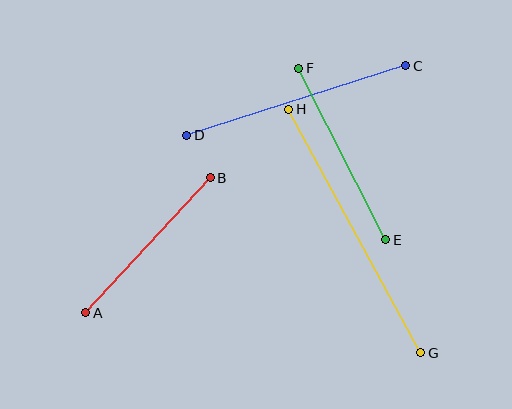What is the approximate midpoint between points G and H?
The midpoint is at approximately (355, 231) pixels.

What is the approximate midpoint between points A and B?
The midpoint is at approximately (148, 245) pixels.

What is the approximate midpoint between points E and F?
The midpoint is at approximately (342, 154) pixels.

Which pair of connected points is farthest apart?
Points G and H are farthest apart.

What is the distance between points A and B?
The distance is approximately 184 pixels.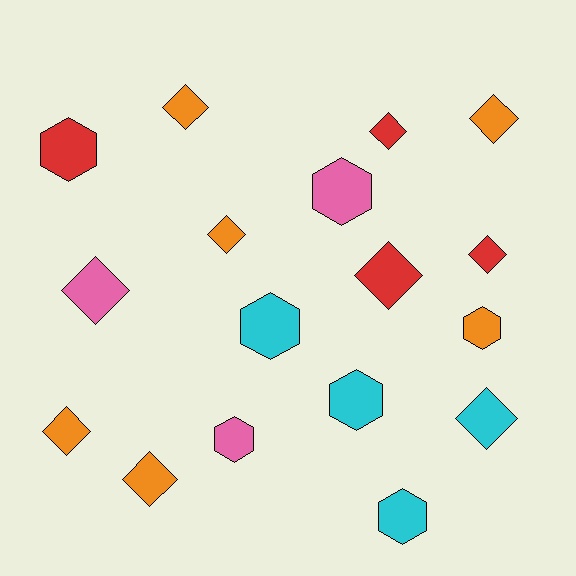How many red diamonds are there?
There are 3 red diamonds.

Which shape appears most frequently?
Diamond, with 10 objects.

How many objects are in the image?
There are 17 objects.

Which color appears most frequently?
Orange, with 6 objects.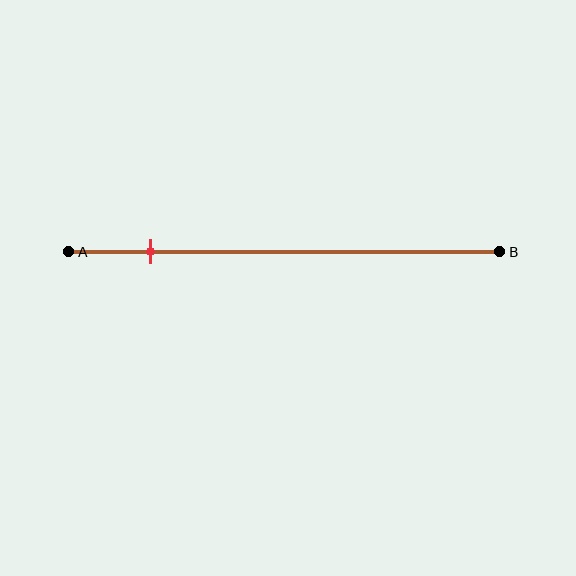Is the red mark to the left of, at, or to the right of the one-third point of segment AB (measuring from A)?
The red mark is to the left of the one-third point of segment AB.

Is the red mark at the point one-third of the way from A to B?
No, the mark is at about 20% from A, not at the 33% one-third point.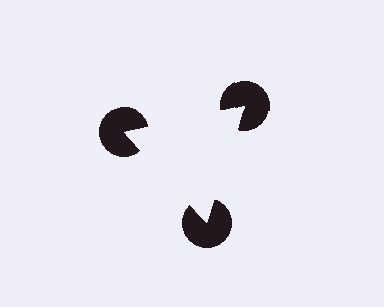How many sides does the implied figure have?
3 sides.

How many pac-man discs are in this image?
There are 3 — one at each vertex of the illusory triangle.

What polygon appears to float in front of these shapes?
An illusory triangle — its edges are inferred from the aligned wedge cuts in the pac-man discs, not physically drawn.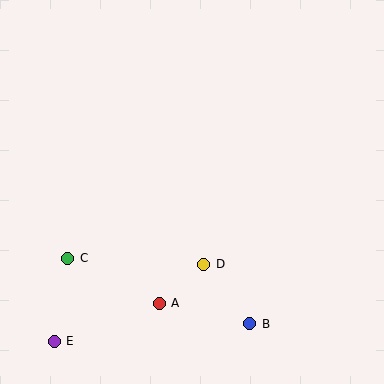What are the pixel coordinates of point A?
Point A is at (159, 303).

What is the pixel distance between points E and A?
The distance between E and A is 111 pixels.